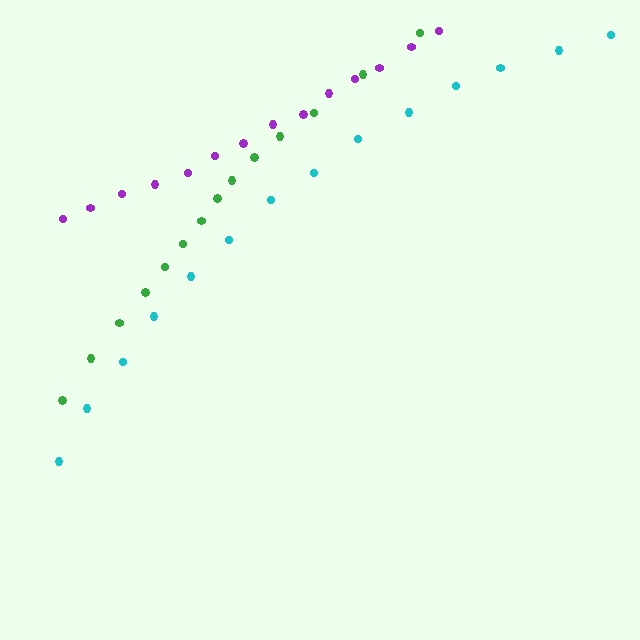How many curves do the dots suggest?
There are 3 distinct paths.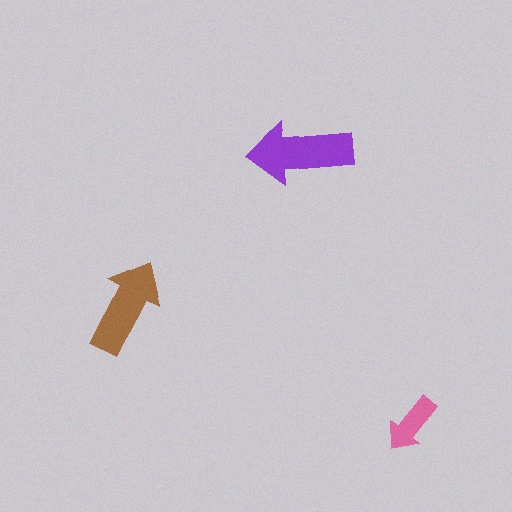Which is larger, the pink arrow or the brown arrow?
The brown one.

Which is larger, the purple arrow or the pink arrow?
The purple one.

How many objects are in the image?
There are 3 objects in the image.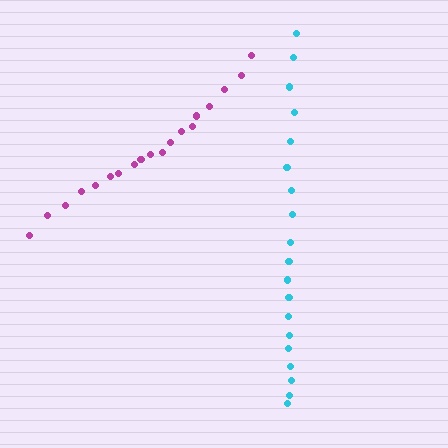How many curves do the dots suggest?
There are 2 distinct paths.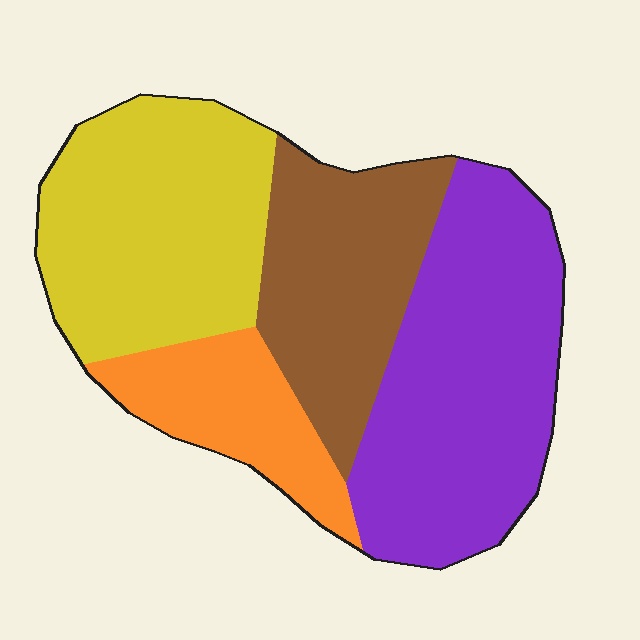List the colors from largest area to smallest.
From largest to smallest: purple, yellow, brown, orange.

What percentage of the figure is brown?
Brown covers roughly 20% of the figure.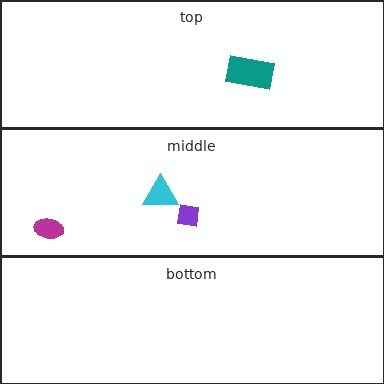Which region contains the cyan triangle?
The middle region.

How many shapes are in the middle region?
3.